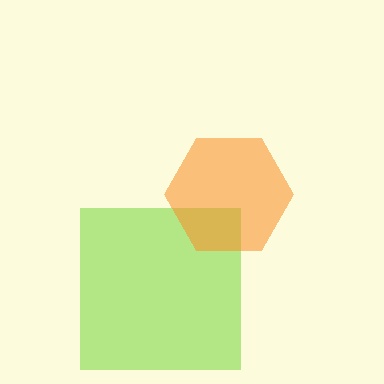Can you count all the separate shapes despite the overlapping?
Yes, there are 2 separate shapes.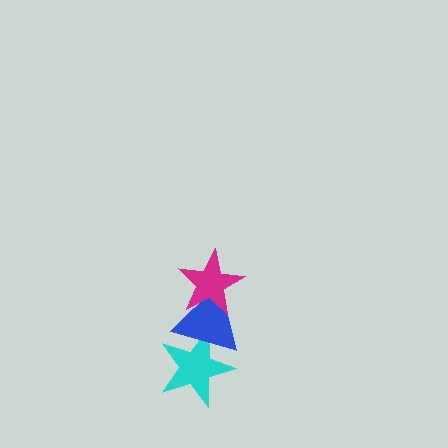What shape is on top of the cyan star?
The blue triangle is on top of the cyan star.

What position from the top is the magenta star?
The magenta star is 1st from the top.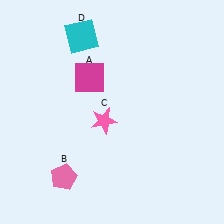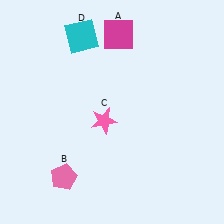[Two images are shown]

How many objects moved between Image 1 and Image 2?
1 object moved between the two images.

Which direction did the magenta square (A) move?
The magenta square (A) moved up.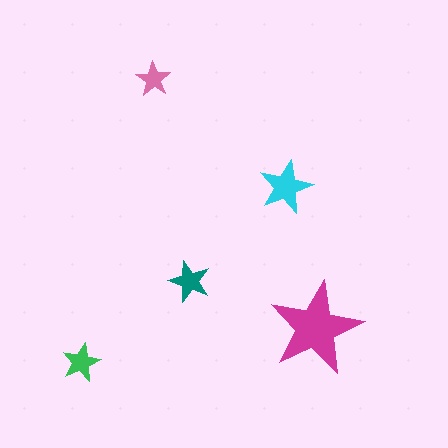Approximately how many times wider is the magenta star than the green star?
About 2.5 times wider.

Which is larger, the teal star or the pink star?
The teal one.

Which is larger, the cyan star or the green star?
The cyan one.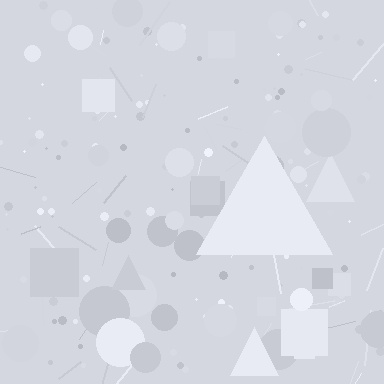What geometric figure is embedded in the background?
A triangle is embedded in the background.